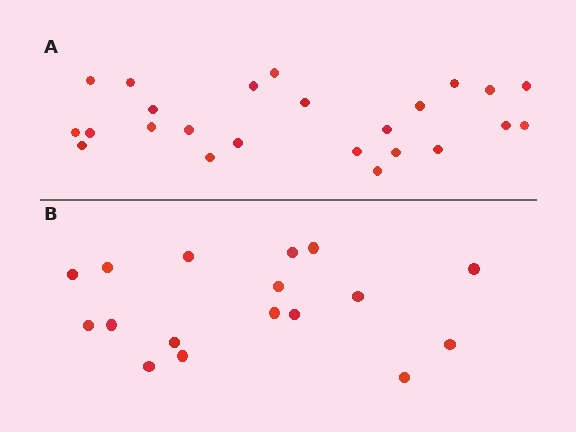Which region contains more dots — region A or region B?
Region A (the top region) has more dots.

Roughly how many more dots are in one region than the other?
Region A has roughly 8 or so more dots than region B.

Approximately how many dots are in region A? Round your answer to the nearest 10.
About 20 dots. (The exact count is 24, which rounds to 20.)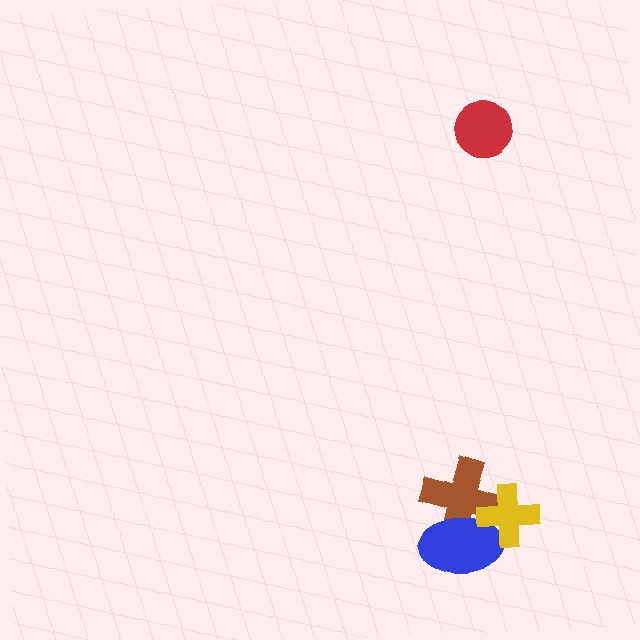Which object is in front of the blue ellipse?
The yellow cross is in front of the blue ellipse.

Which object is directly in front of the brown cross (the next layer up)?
The blue ellipse is directly in front of the brown cross.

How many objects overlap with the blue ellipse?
2 objects overlap with the blue ellipse.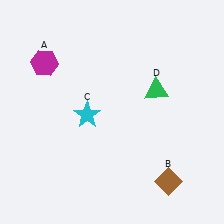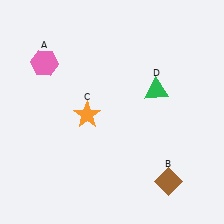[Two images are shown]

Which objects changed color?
A changed from magenta to pink. C changed from cyan to orange.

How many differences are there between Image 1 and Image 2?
There are 2 differences between the two images.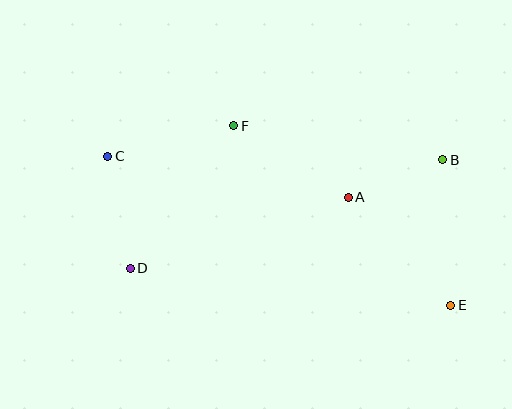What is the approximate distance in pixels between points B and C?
The distance between B and C is approximately 335 pixels.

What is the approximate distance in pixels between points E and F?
The distance between E and F is approximately 282 pixels.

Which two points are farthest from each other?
Points C and E are farthest from each other.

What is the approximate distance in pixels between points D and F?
The distance between D and F is approximately 176 pixels.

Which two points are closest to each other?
Points A and B are closest to each other.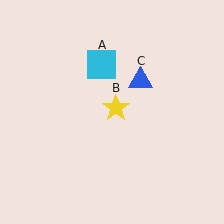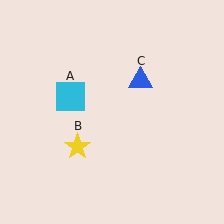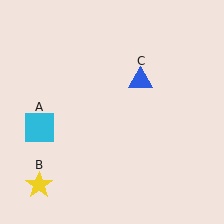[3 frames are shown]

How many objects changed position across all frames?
2 objects changed position: cyan square (object A), yellow star (object B).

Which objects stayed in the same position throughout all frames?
Blue triangle (object C) remained stationary.